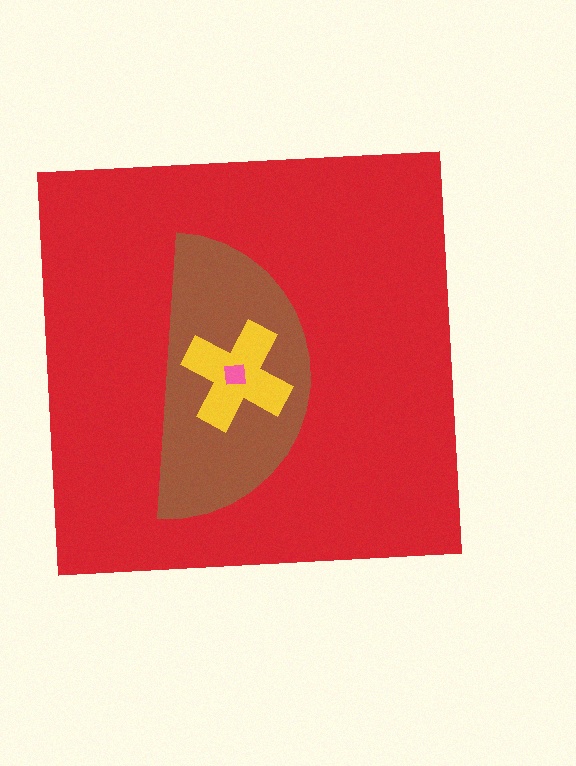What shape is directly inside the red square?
The brown semicircle.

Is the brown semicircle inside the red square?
Yes.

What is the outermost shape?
The red square.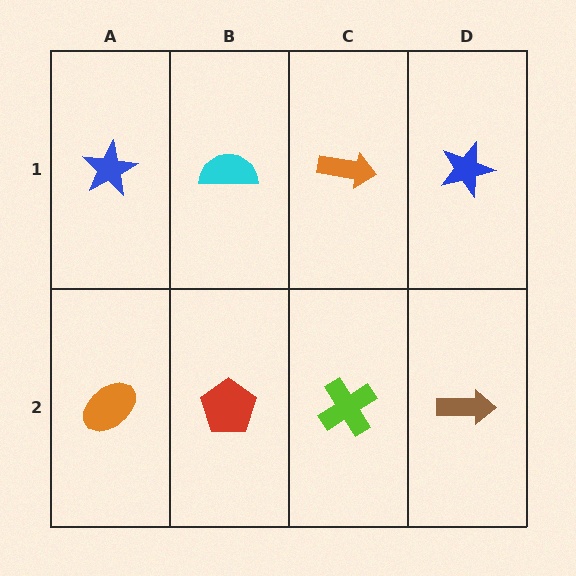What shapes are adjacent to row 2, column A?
A blue star (row 1, column A), a red pentagon (row 2, column B).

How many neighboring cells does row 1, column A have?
2.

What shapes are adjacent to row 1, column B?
A red pentagon (row 2, column B), a blue star (row 1, column A), an orange arrow (row 1, column C).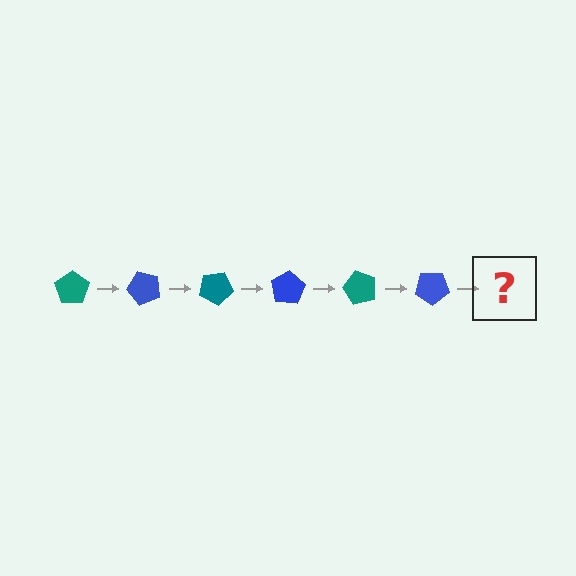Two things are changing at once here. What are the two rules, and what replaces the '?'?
The two rules are that it rotates 50 degrees each step and the color cycles through teal and blue. The '?' should be a teal pentagon, rotated 300 degrees from the start.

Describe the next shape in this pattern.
It should be a teal pentagon, rotated 300 degrees from the start.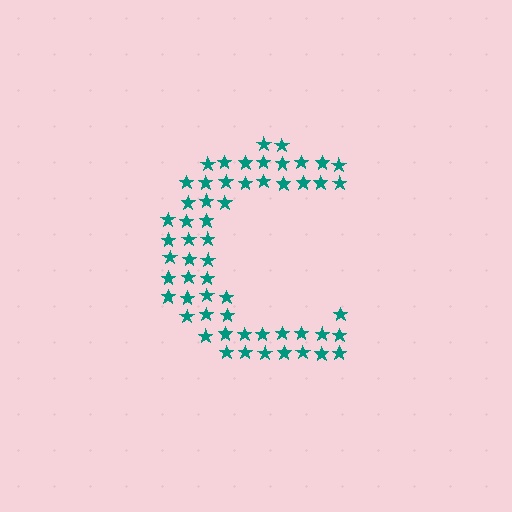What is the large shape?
The large shape is the letter C.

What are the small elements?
The small elements are stars.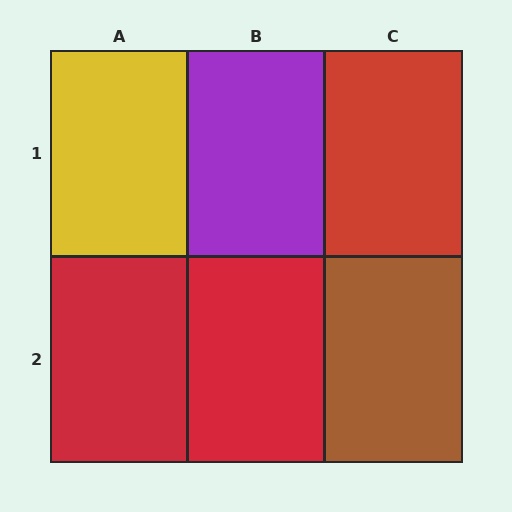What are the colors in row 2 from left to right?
Red, red, brown.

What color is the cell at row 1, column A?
Yellow.